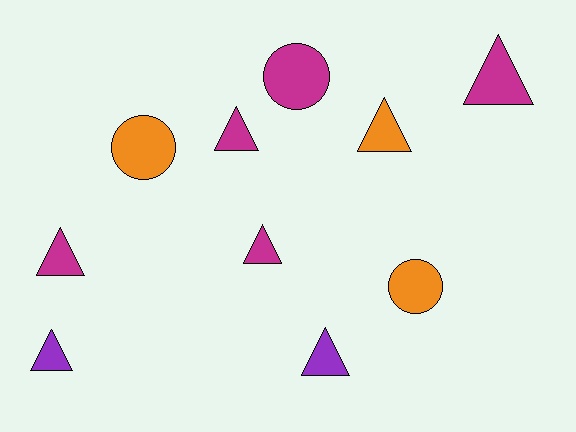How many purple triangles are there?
There are 2 purple triangles.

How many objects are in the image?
There are 10 objects.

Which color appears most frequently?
Magenta, with 5 objects.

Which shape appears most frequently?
Triangle, with 7 objects.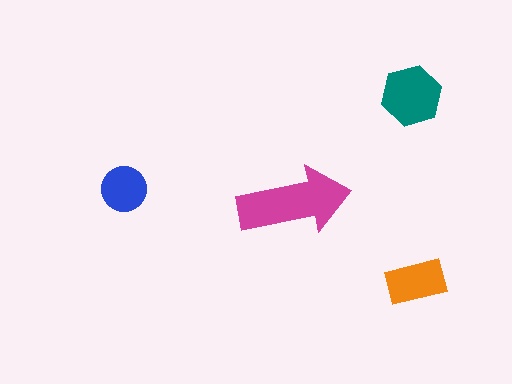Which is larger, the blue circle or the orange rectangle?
The orange rectangle.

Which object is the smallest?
The blue circle.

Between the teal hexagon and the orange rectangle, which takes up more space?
The teal hexagon.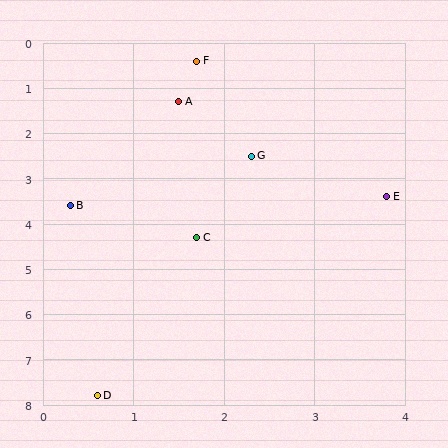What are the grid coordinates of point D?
Point D is at approximately (0.6, 7.8).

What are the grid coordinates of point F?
Point F is at approximately (1.7, 0.4).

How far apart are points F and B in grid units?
Points F and B are about 3.5 grid units apart.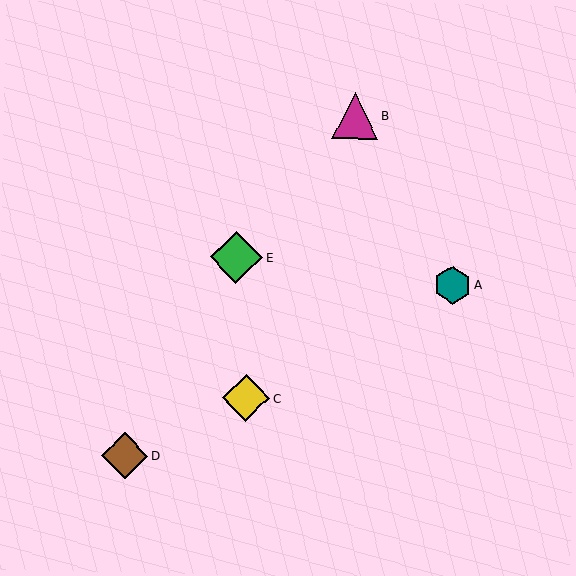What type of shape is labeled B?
Shape B is a magenta triangle.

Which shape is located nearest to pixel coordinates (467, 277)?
The teal hexagon (labeled A) at (453, 285) is nearest to that location.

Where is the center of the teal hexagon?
The center of the teal hexagon is at (453, 285).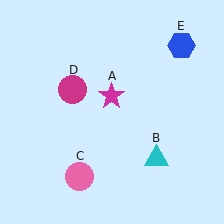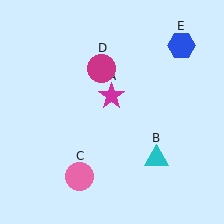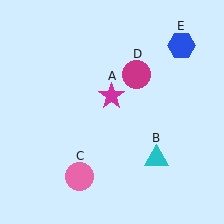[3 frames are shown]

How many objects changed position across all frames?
1 object changed position: magenta circle (object D).